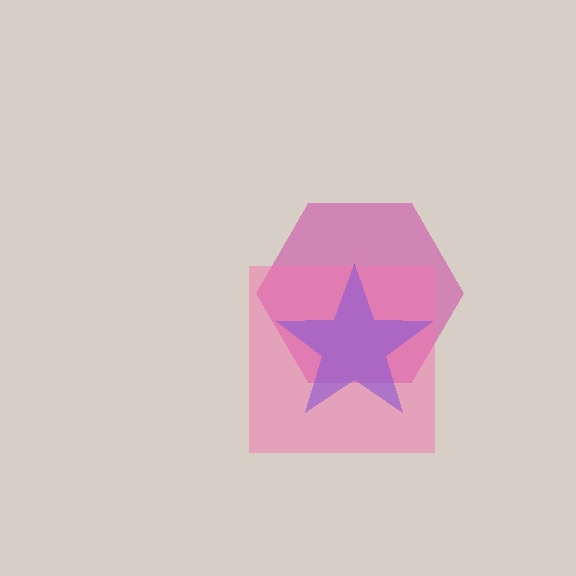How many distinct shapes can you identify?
There are 3 distinct shapes: a magenta hexagon, a blue star, a pink square.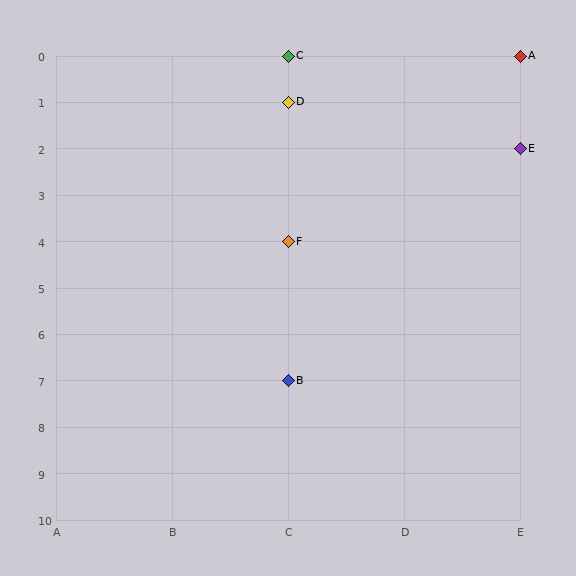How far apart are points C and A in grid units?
Points C and A are 2 columns apart.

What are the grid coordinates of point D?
Point D is at grid coordinates (C, 1).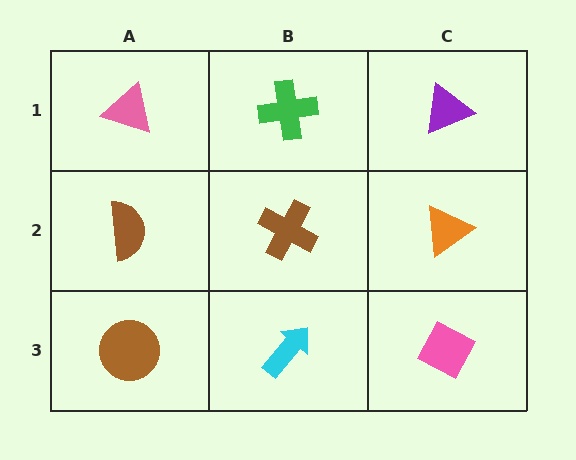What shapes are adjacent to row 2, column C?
A purple triangle (row 1, column C), a pink diamond (row 3, column C), a brown cross (row 2, column B).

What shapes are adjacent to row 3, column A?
A brown semicircle (row 2, column A), a cyan arrow (row 3, column B).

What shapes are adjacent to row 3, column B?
A brown cross (row 2, column B), a brown circle (row 3, column A), a pink diamond (row 3, column C).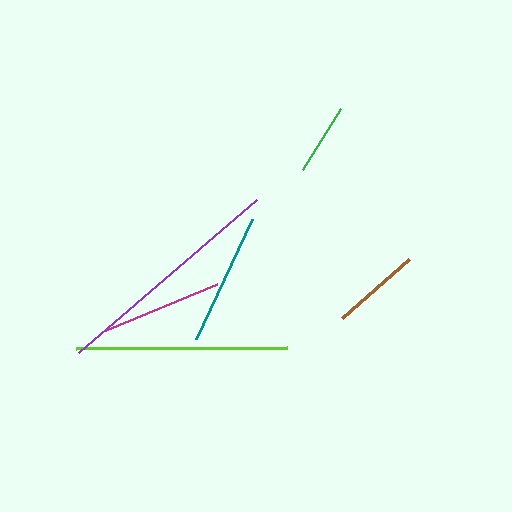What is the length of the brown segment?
The brown segment is approximately 90 pixels long.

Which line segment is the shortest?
The green line is the shortest at approximately 72 pixels.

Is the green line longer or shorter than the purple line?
The purple line is longer than the green line.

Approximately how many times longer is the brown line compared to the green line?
The brown line is approximately 1.2 times the length of the green line.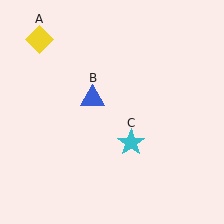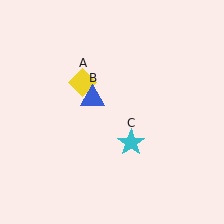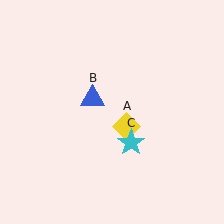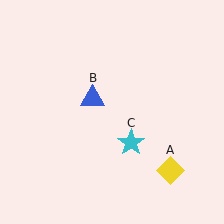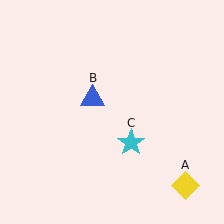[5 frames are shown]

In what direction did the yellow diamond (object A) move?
The yellow diamond (object A) moved down and to the right.